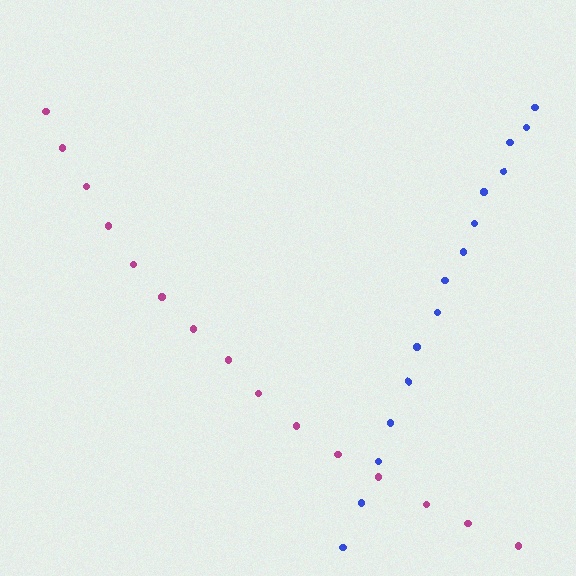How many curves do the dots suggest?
There are 2 distinct paths.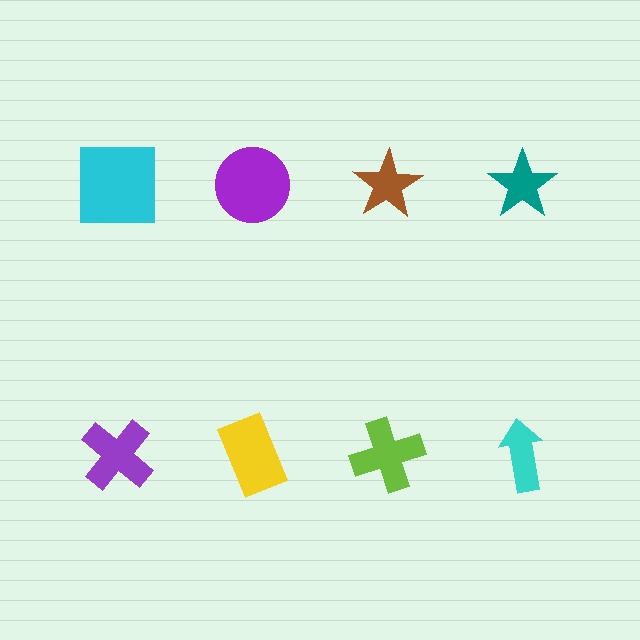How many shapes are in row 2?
4 shapes.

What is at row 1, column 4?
A teal star.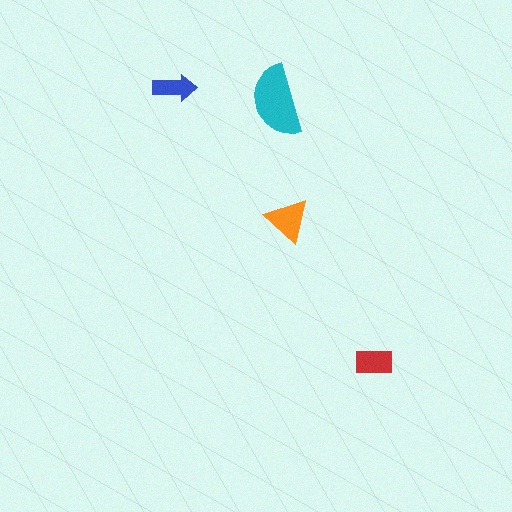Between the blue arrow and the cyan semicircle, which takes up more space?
The cyan semicircle.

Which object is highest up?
The blue arrow is topmost.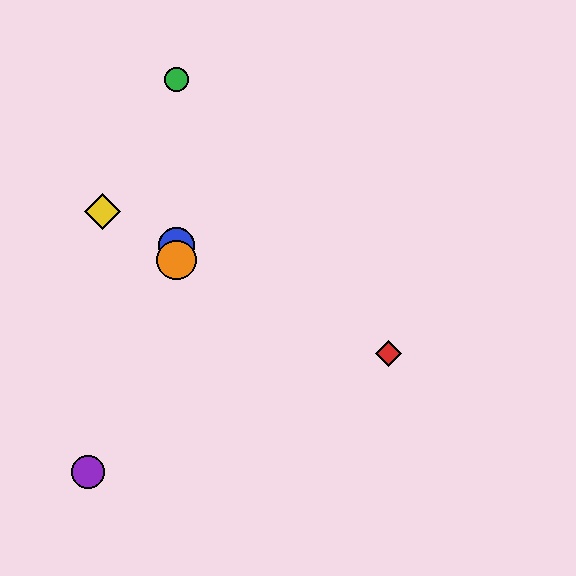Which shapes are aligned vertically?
The blue circle, the green circle, the orange circle are aligned vertically.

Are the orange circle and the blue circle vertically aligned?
Yes, both are at x≈177.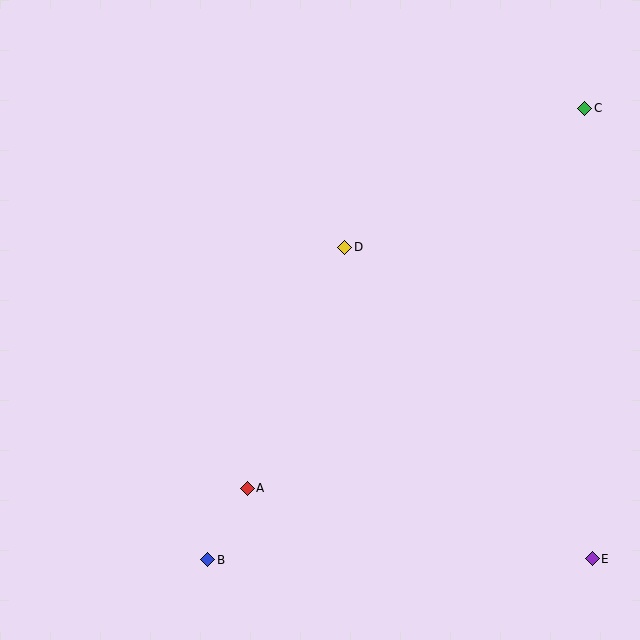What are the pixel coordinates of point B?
Point B is at (208, 560).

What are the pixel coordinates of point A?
Point A is at (247, 488).